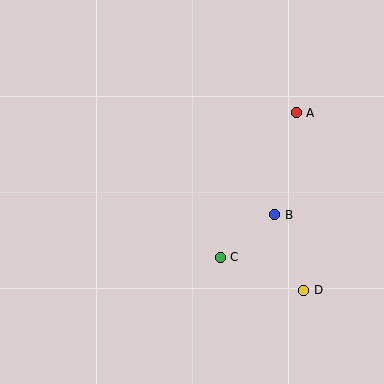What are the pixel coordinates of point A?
Point A is at (296, 113).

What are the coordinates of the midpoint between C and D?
The midpoint between C and D is at (262, 274).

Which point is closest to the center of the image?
Point C at (220, 257) is closest to the center.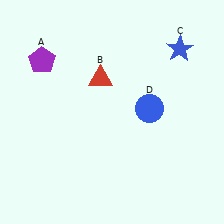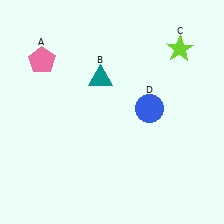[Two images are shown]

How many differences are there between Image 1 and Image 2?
There are 3 differences between the two images.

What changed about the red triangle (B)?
In Image 1, B is red. In Image 2, it changed to teal.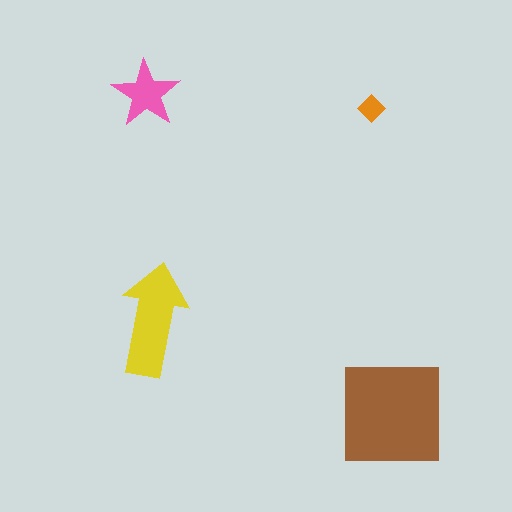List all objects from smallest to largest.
The orange diamond, the pink star, the yellow arrow, the brown square.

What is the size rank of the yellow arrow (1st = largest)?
2nd.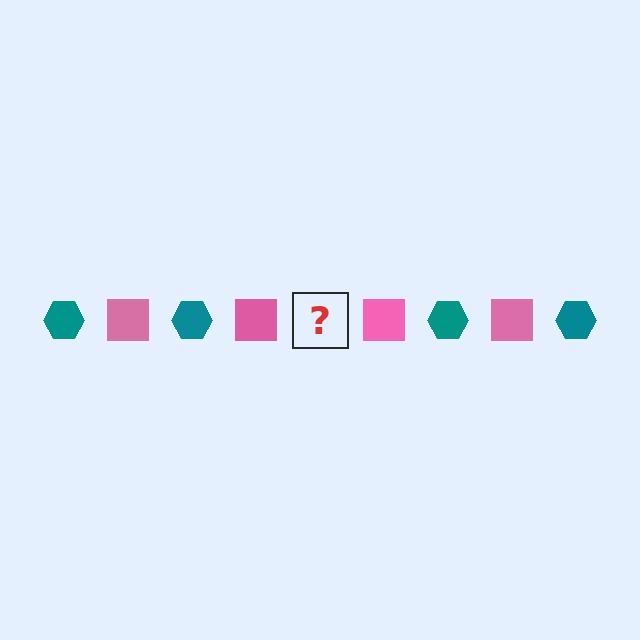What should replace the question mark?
The question mark should be replaced with a teal hexagon.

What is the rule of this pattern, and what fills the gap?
The rule is that the pattern alternates between teal hexagon and pink square. The gap should be filled with a teal hexagon.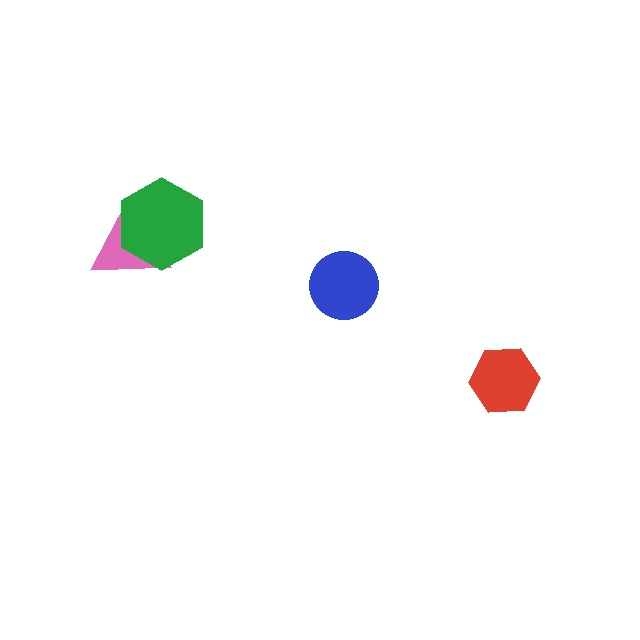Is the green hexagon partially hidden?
No, no other shape covers it.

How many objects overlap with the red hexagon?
0 objects overlap with the red hexagon.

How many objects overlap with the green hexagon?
1 object overlaps with the green hexagon.